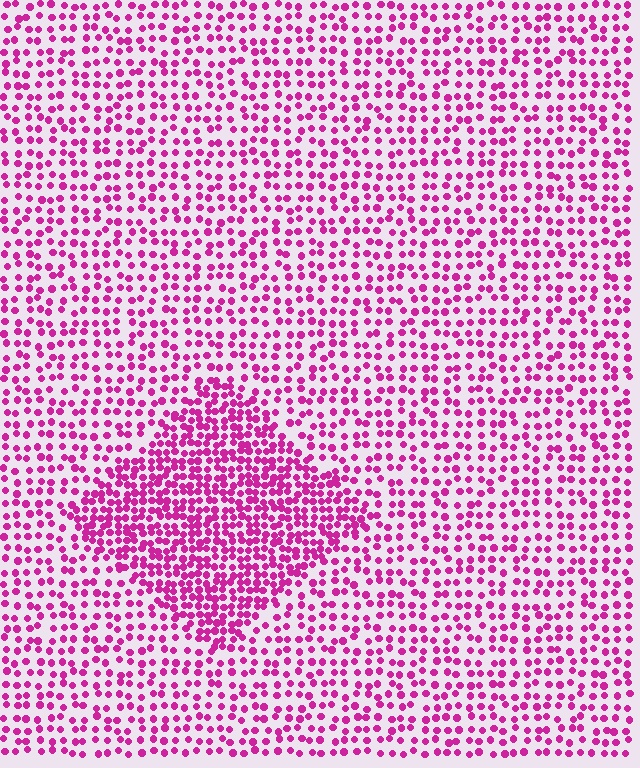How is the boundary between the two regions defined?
The boundary is defined by a change in element density (approximately 1.9x ratio). All elements are the same color, size, and shape.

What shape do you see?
I see a diamond.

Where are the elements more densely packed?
The elements are more densely packed inside the diamond boundary.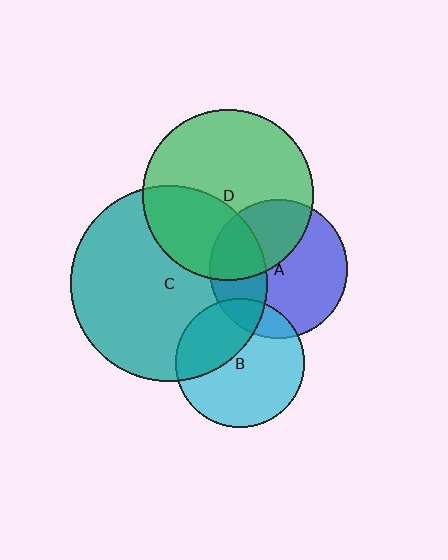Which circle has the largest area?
Circle C (teal).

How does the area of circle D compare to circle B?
Approximately 1.8 times.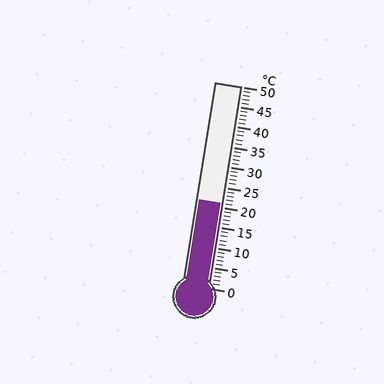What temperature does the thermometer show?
The thermometer shows approximately 21°C.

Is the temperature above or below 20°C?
The temperature is above 20°C.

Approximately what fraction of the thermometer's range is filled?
The thermometer is filled to approximately 40% of its range.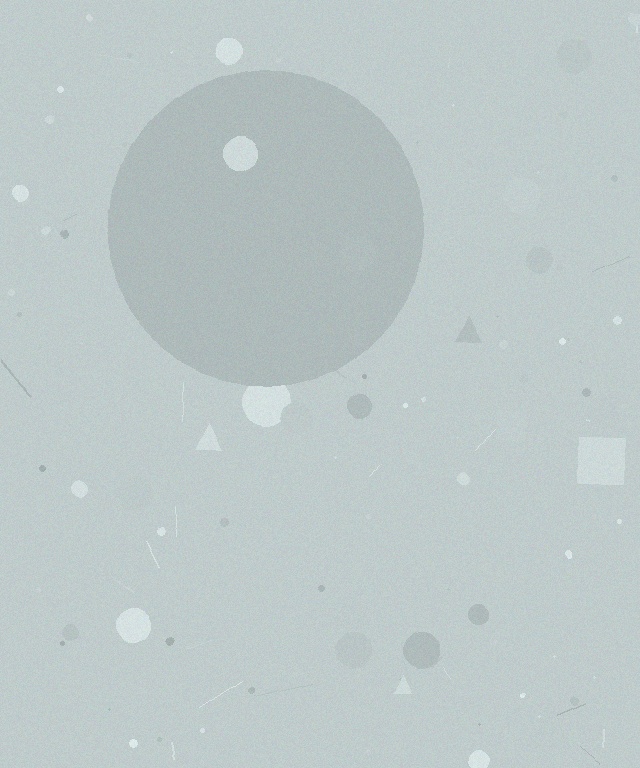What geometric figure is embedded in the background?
A circle is embedded in the background.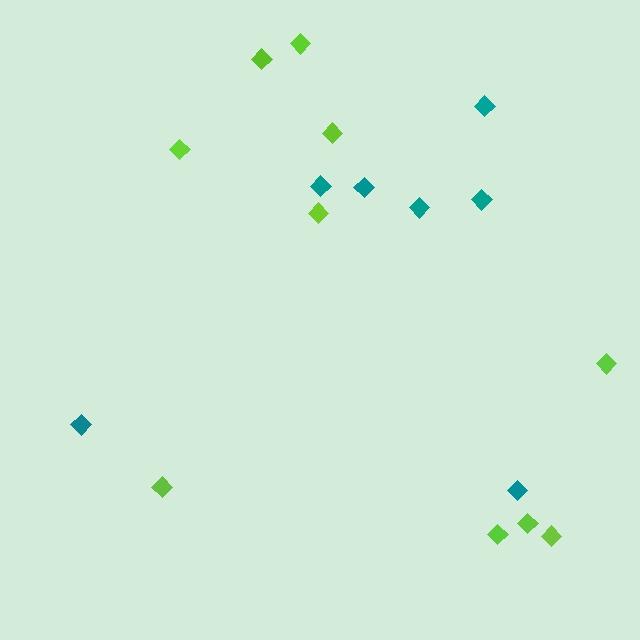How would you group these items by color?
There are 2 groups: one group of teal diamonds (7) and one group of lime diamonds (10).